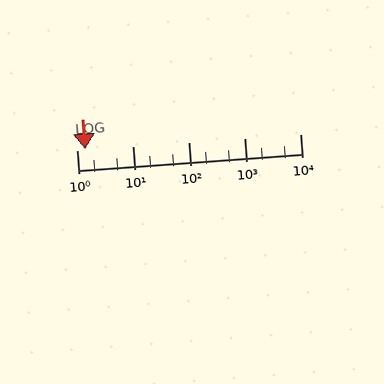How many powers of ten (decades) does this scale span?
The scale spans 4 decades, from 1 to 10000.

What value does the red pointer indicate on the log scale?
The pointer indicates approximately 1.4.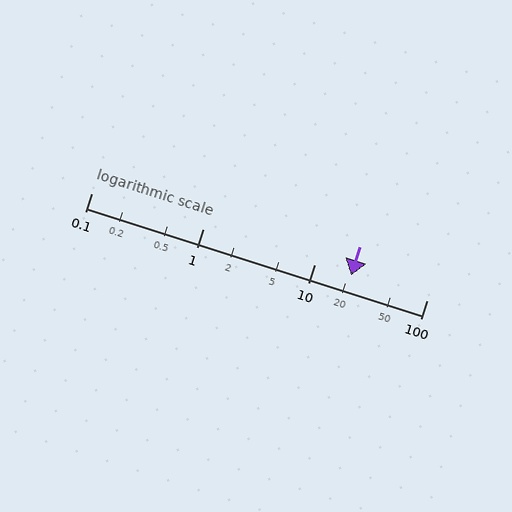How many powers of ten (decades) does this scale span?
The scale spans 3 decades, from 0.1 to 100.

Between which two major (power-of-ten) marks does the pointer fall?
The pointer is between 10 and 100.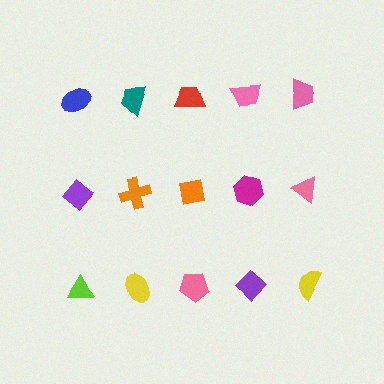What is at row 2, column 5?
A pink triangle.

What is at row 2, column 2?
An orange cross.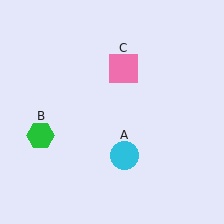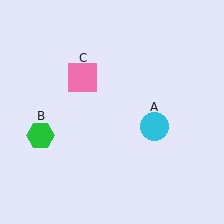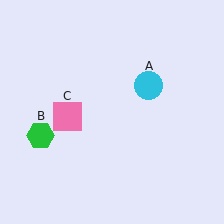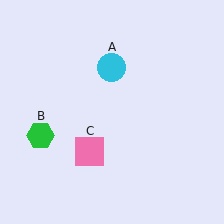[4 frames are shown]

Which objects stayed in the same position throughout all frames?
Green hexagon (object B) remained stationary.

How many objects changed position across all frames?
2 objects changed position: cyan circle (object A), pink square (object C).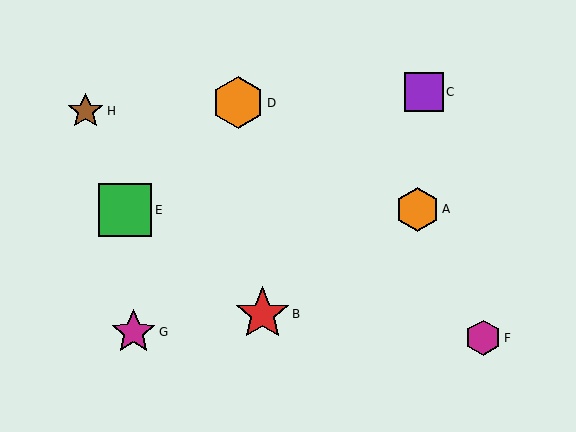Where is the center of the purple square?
The center of the purple square is at (424, 92).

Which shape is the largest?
The red star (labeled B) is the largest.